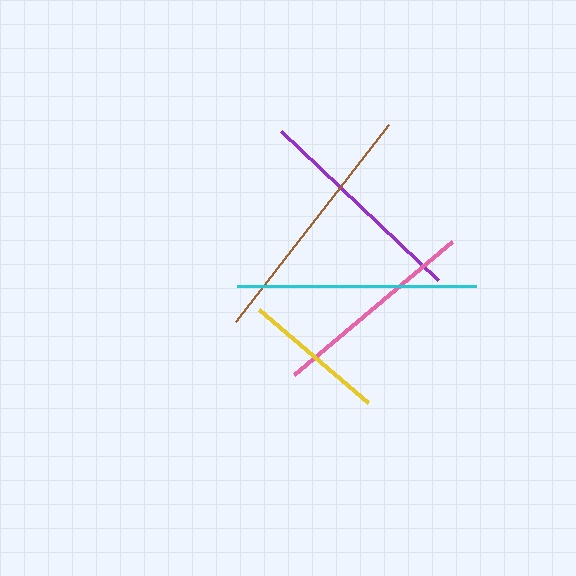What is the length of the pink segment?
The pink segment is approximately 207 pixels long.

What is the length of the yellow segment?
The yellow segment is approximately 143 pixels long.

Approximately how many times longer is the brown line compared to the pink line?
The brown line is approximately 1.2 times the length of the pink line.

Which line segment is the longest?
The brown line is the longest at approximately 249 pixels.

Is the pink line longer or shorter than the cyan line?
The cyan line is longer than the pink line.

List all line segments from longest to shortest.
From longest to shortest: brown, cyan, purple, pink, yellow.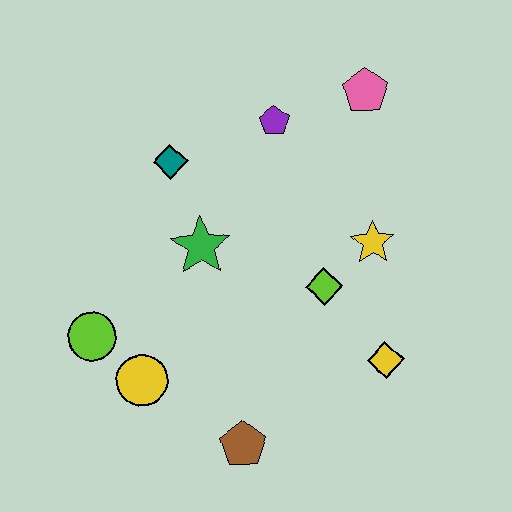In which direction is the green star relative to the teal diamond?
The green star is below the teal diamond.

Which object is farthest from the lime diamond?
The lime circle is farthest from the lime diamond.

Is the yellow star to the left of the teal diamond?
No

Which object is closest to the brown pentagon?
The yellow circle is closest to the brown pentagon.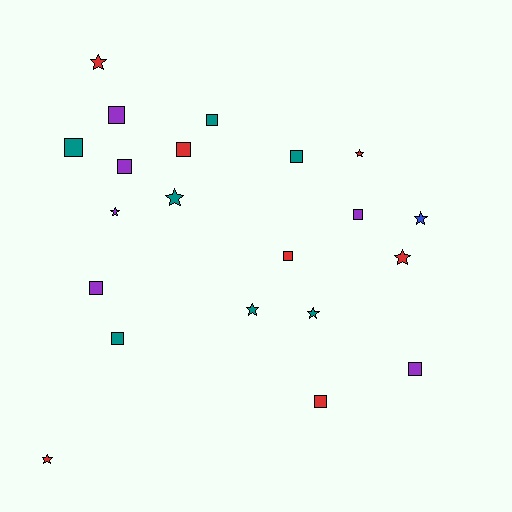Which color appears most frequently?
Teal, with 7 objects.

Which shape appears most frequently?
Square, with 12 objects.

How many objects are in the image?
There are 21 objects.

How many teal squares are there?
There are 4 teal squares.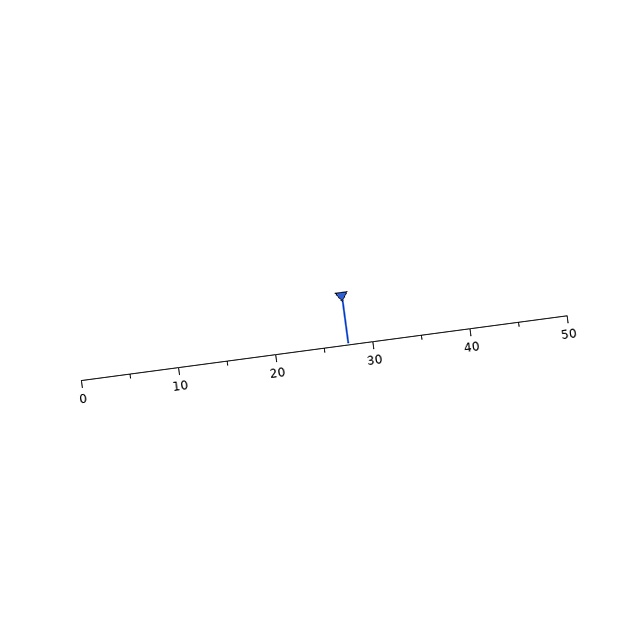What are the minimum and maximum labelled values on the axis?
The axis runs from 0 to 50.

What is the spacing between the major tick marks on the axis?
The major ticks are spaced 10 apart.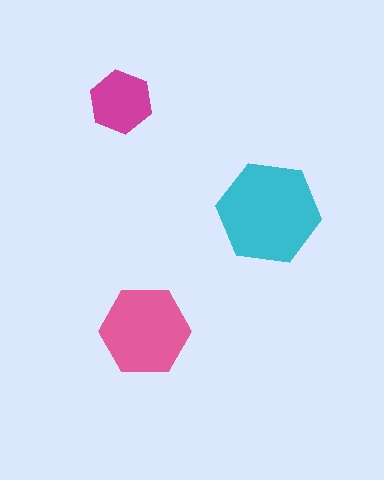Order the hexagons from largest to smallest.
the cyan one, the pink one, the magenta one.